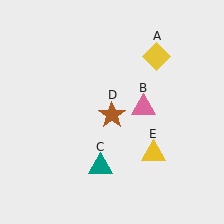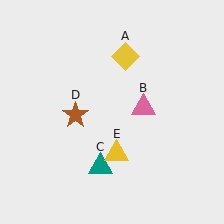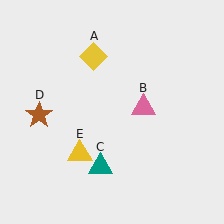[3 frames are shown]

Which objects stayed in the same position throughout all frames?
Pink triangle (object B) and teal triangle (object C) remained stationary.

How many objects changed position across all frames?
3 objects changed position: yellow diamond (object A), brown star (object D), yellow triangle (object E).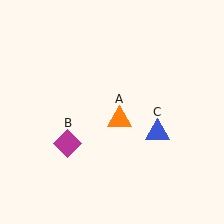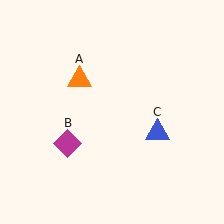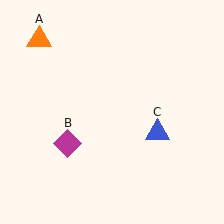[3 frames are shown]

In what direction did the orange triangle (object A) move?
The orange triangle (object A) moved up and to the left.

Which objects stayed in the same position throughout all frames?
Magenta diamond (object B) and blue triangle (object C) remained stationary.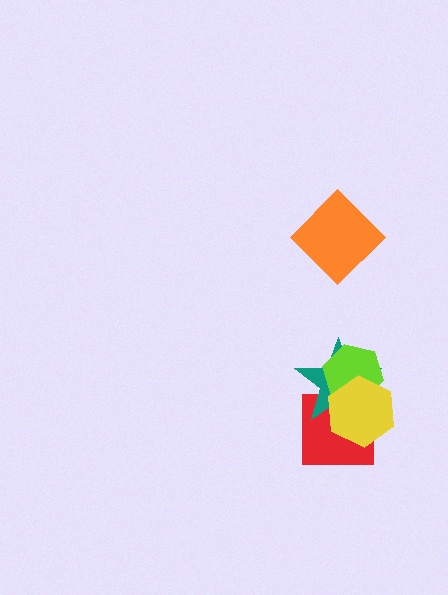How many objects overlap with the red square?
3 objects overlap with the red square.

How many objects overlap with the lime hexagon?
3 objects overlap with the lime hexagon.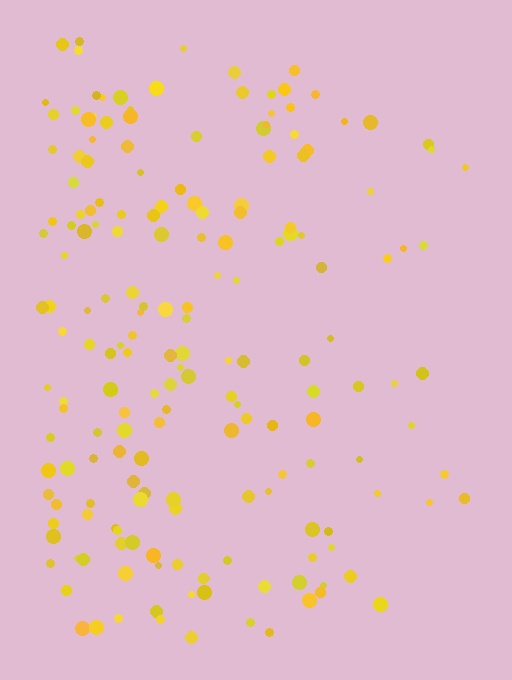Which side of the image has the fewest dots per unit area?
The right.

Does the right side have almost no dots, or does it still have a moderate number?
Still a moderate number, just noticeably fewer than the left.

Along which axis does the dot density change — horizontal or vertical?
Horizontal.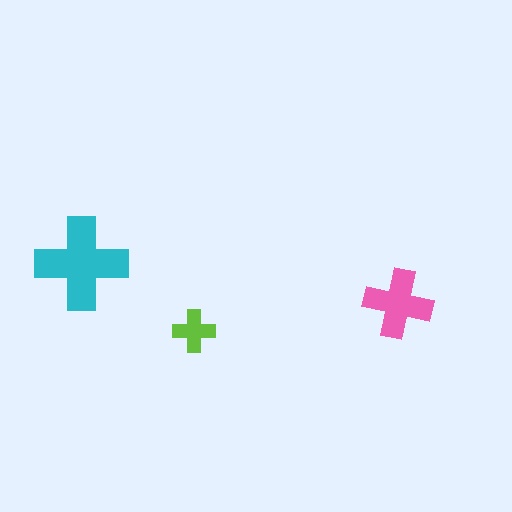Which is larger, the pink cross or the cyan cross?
The cyan one.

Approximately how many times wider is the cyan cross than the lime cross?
About 2 times wider.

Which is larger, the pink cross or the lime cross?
The pink one.